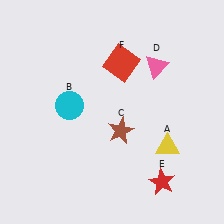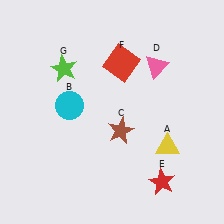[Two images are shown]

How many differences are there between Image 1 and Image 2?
There is 1 difference between the two images.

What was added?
A lime star (G) was added in Image 2.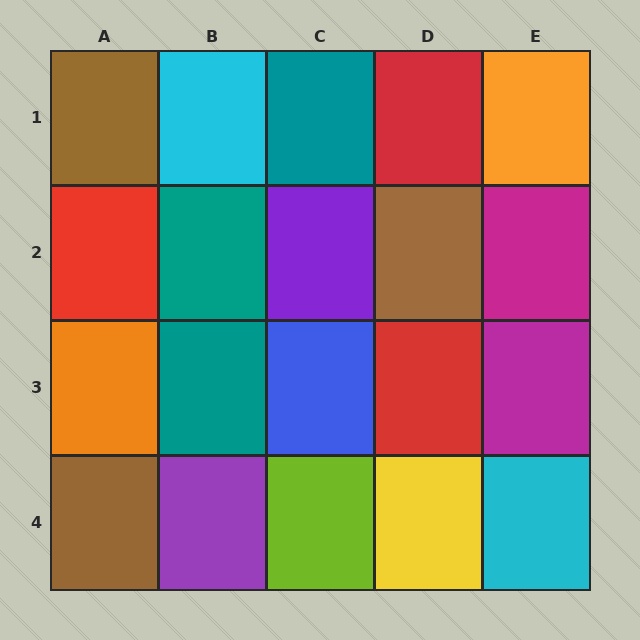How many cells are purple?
2 cells are purple.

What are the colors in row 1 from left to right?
Brown, cyan, teal, red, orange.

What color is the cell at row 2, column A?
Red.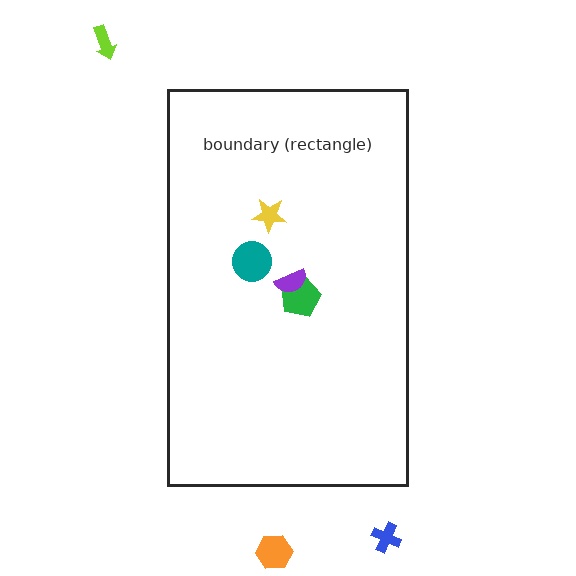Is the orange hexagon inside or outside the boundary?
Outside.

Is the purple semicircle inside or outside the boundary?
Inside.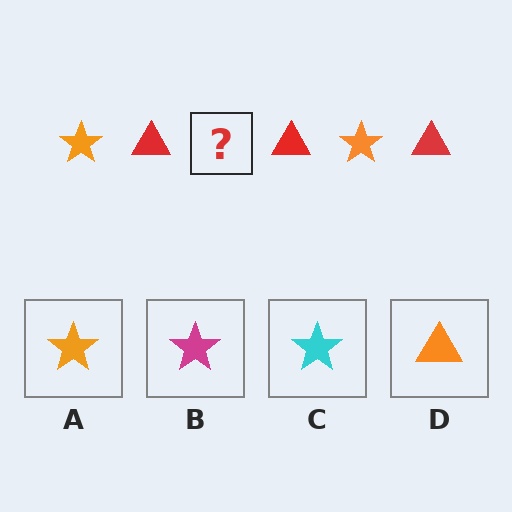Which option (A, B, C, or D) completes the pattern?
A.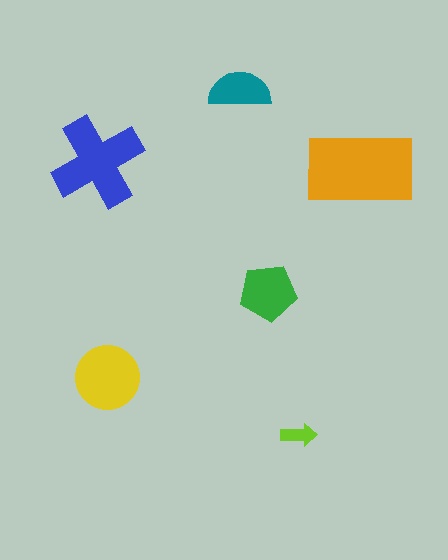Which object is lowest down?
The lime arrow is bottommost.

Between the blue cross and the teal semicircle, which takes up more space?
The blue cross.